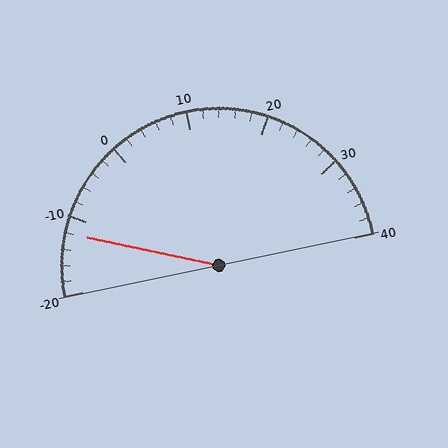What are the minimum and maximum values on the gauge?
The gauge ranges from -20 to 40.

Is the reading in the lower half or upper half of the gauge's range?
The reading is in the lower half of the range (-20 to 40).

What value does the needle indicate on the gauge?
The needle indicates approximately -12.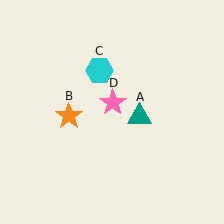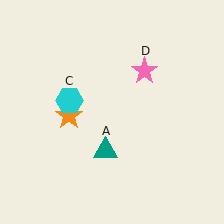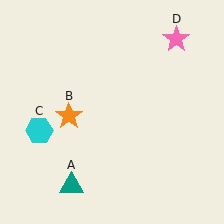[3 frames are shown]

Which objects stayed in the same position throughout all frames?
Orange star (object B) remained stationary.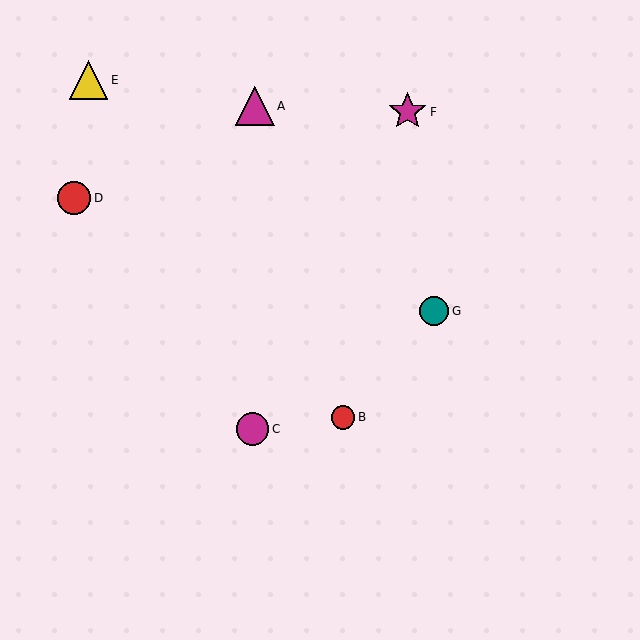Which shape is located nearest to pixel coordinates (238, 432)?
The magenta circle (labeled C) at (253, 429) is nearest to that location.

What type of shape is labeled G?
Shape G is a teal circle.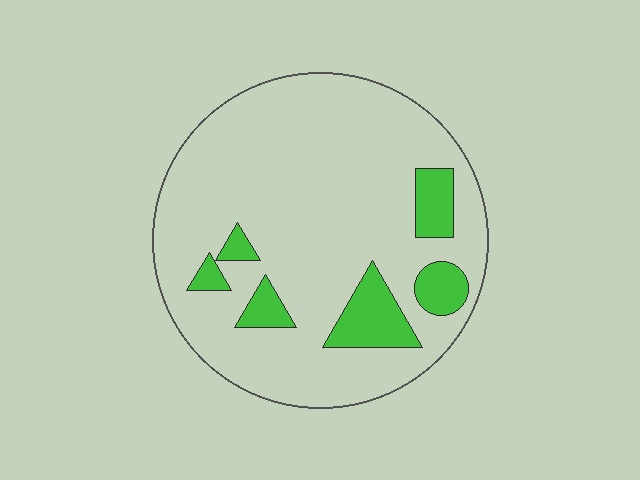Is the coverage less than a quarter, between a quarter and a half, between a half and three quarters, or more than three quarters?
Less than a quarter.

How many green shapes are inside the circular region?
6.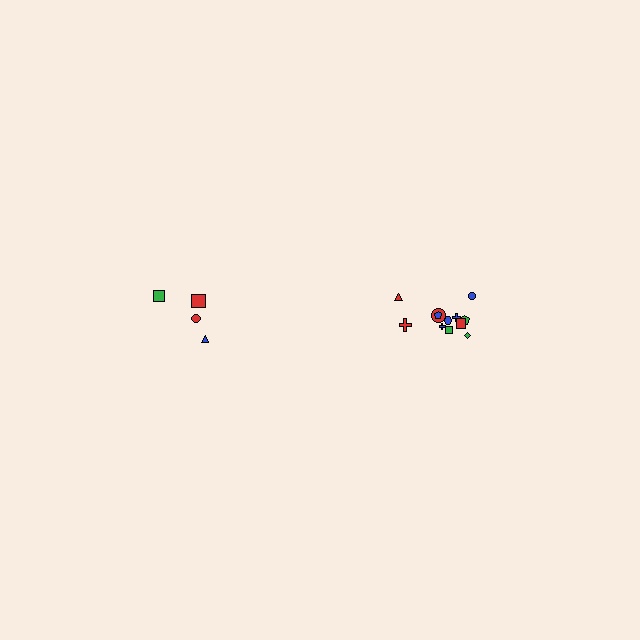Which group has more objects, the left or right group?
The right group.